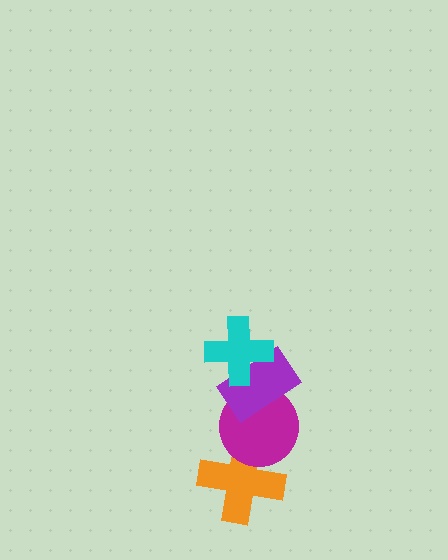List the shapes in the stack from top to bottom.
From top to bottom: the cyan cross, the purple rectangle, the magenta circle, the orange cross.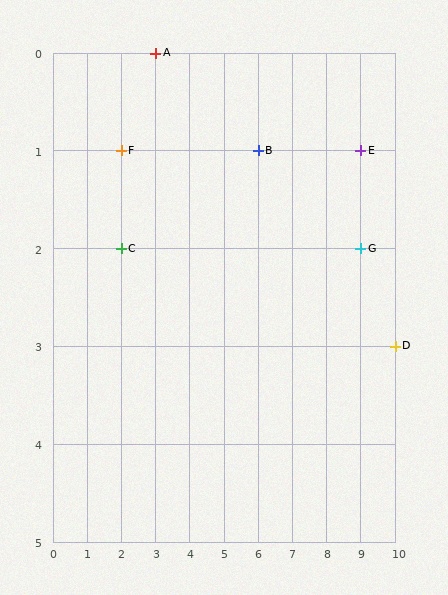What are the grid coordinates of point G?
Point G is at grid coordinates (9, 2).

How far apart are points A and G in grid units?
Points A and G are 6 columns and 2 rows apart (about 6.3 grid units diagonally).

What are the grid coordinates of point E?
Point E is at grid coordinates (9, 1).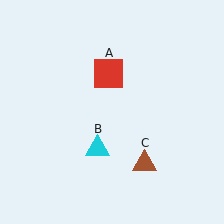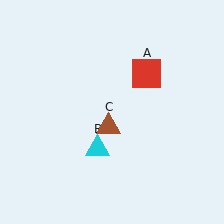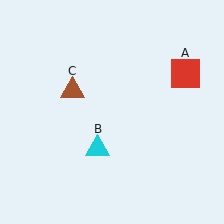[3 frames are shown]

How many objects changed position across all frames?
2 objects changed position: red square (object A), brown triangle (object C).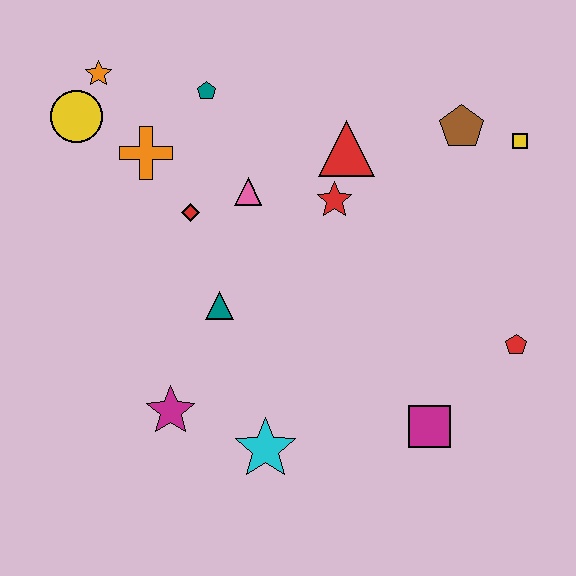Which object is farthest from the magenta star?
The yellow square is farthest from the magenta star.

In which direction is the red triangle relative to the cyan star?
The red triangle is above the cyan star.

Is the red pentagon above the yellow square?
No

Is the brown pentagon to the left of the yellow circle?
No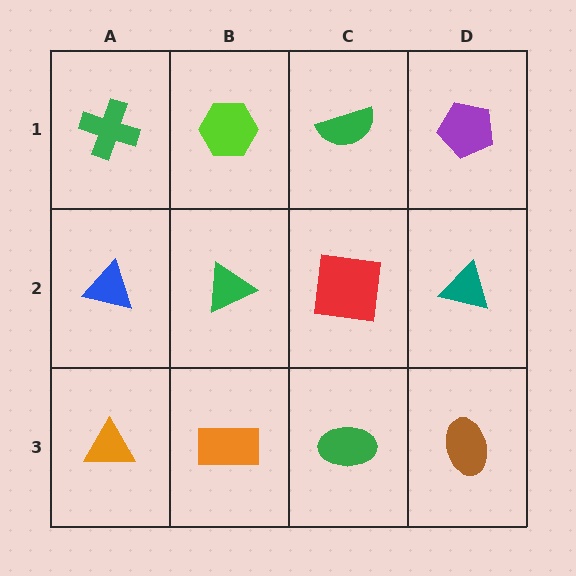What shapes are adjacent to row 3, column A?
A blue triangle (row 2, column A), an orange rectangle (row 3, column B).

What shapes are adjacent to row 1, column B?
A green triangle (row 2, column B), a green cross (row 1, column A), a green semicircle (row 1, column C).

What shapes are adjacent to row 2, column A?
A green cross (row 1, column A), an orange triangle (row 3, column A), a green triangle (row 2, column B).